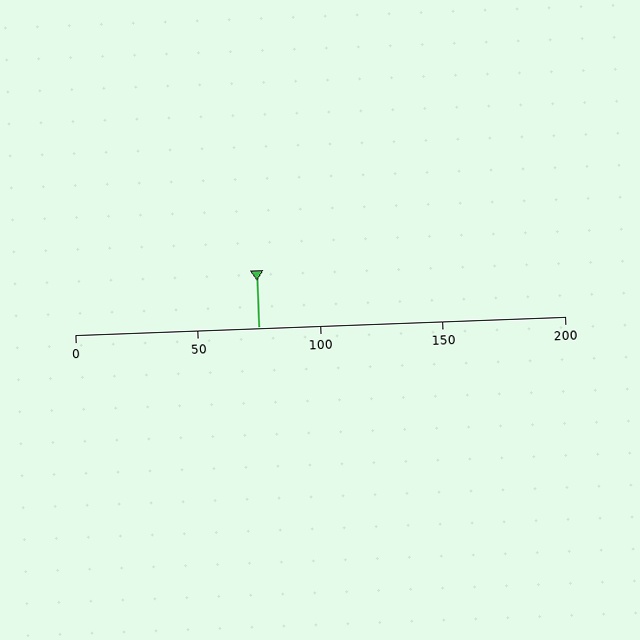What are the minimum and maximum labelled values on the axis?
The axis runs from 0 to 200.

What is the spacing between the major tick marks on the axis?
The major ticks are spaced 50 apart.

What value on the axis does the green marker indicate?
The marker indicates approximately 75.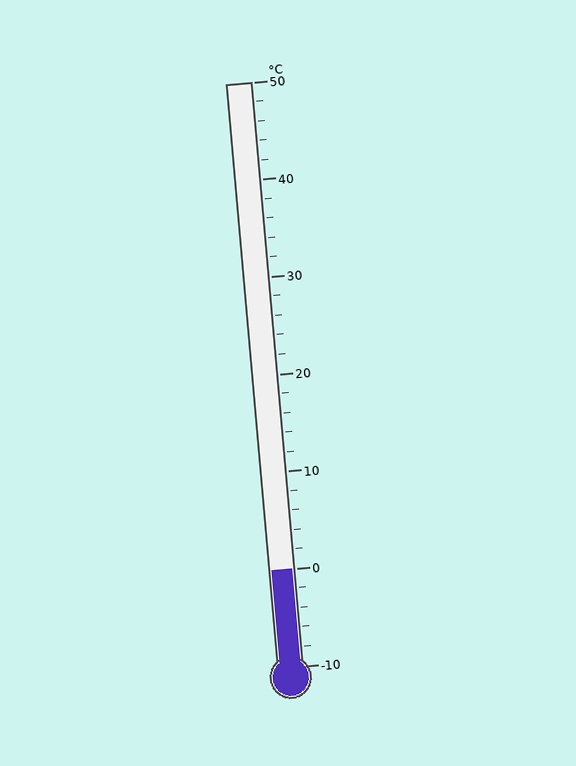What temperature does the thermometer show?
The thermometer shows approximately 0°C.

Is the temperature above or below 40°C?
The temperature is below 40°C.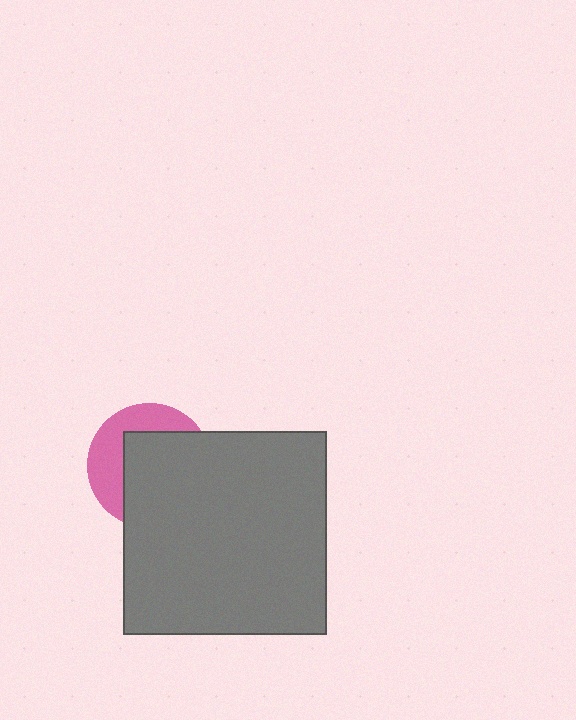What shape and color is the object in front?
The object in front is a gray square.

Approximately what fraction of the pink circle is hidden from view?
Roughly 61% of the pink circle is hidden behind the gray square.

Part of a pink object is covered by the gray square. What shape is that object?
It is a circle.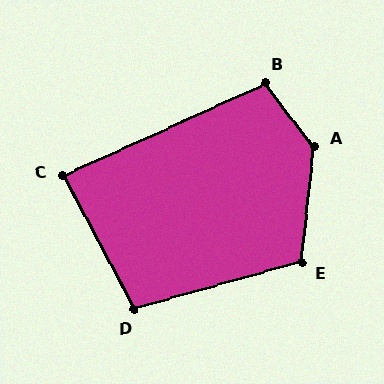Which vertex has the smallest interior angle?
C, at approximately 86 degrees.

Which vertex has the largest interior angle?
A, at approximately 136 degrees.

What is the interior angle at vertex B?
Approximately 104 degrees (obtuse).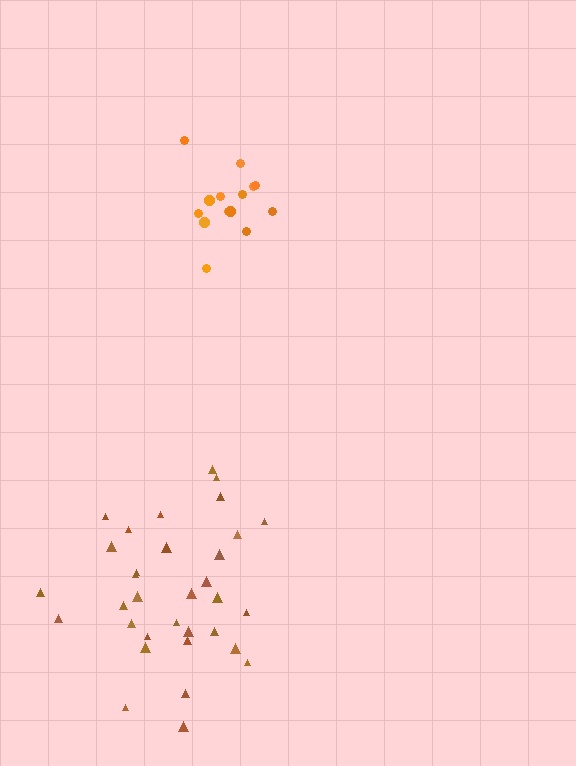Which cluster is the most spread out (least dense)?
Brown.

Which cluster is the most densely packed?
Orange.